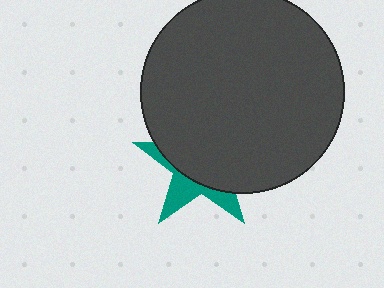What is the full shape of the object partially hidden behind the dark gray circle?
The partially hidden object is a teal star.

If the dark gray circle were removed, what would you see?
You would see the complete teal star.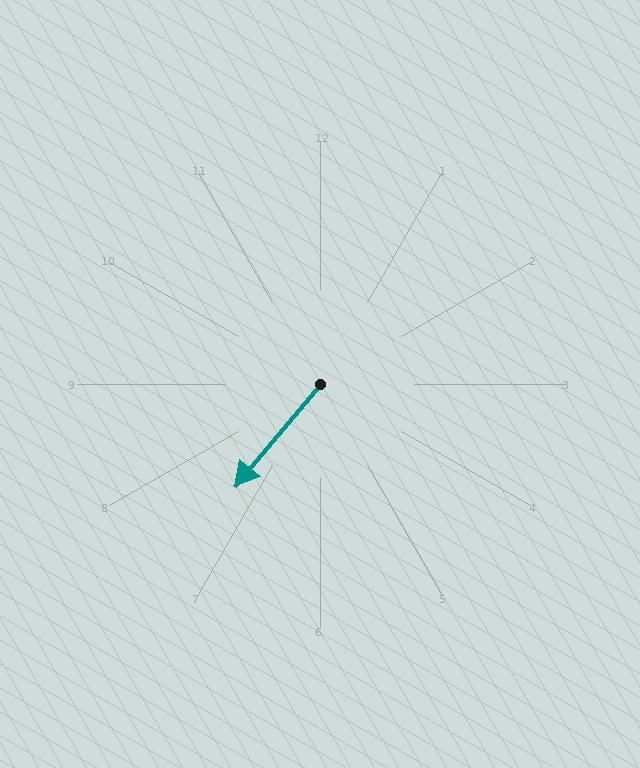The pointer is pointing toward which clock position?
Roughly 7 o'clock.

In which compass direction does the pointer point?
Southwest.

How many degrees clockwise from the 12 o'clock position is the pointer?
Approximately 220 degrees.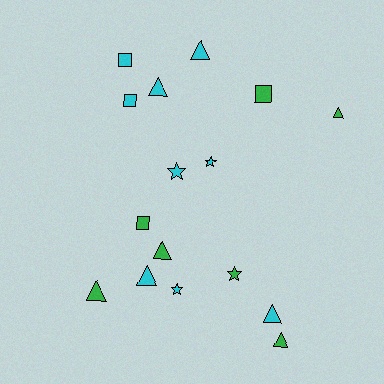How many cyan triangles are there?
There are 4 cyan triangles.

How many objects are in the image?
There are 16 objects.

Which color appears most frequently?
Cyan, with 9 objects.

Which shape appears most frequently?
Triangle, with 8 objects.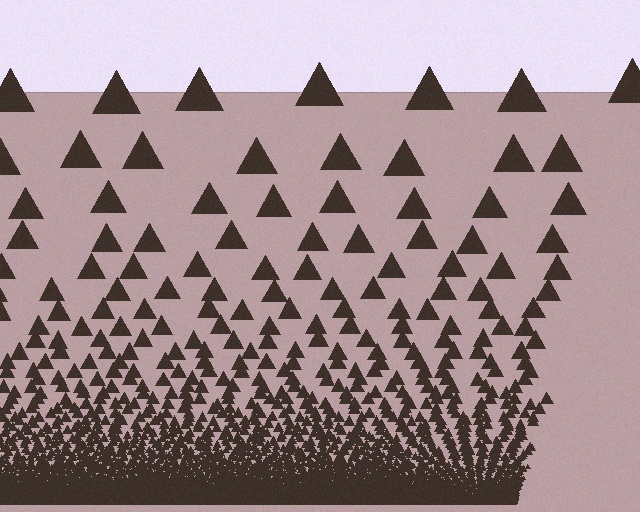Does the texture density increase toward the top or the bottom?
Density increases toward the bottom.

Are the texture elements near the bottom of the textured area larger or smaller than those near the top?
Smaller. The gradient is inverted — elements near the bottom are smaller and denser.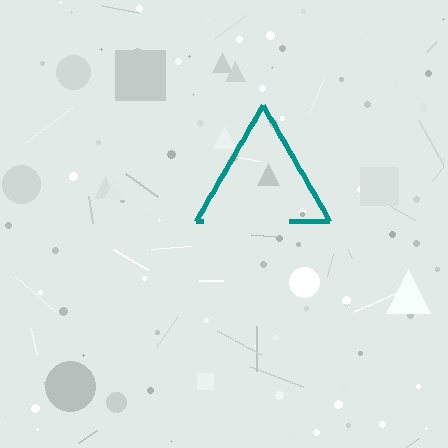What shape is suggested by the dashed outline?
The dashed outline suggests a triangle.